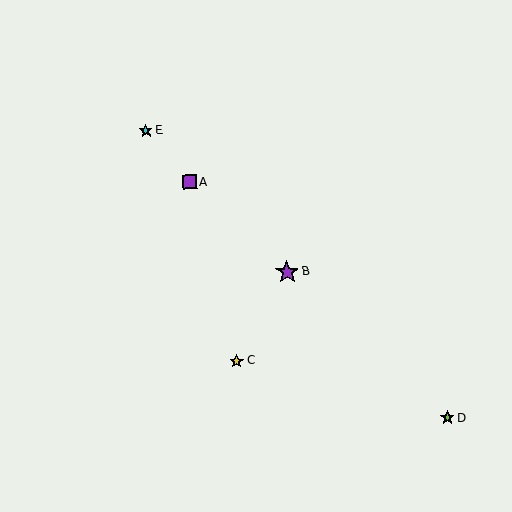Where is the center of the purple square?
The center of the purple square is at (190, 182).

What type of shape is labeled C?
Shape C is a yellow star.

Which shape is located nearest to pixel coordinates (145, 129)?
The cyan star (labeled E) at (146, 131) is nearest to that location.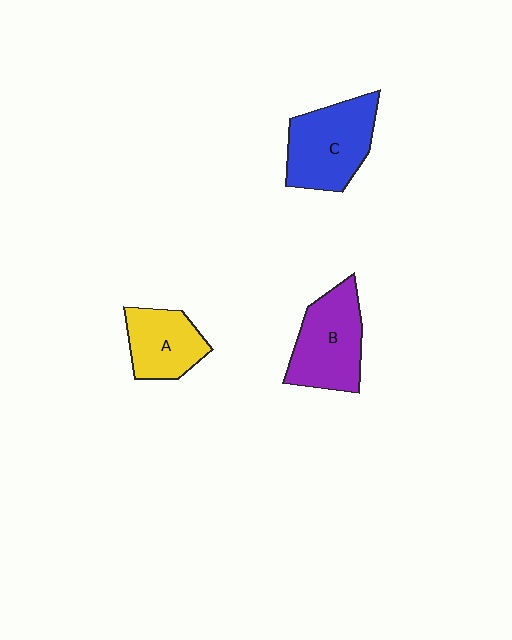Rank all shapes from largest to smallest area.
From largest to smallest: C (blue), B (purple), A (yellow).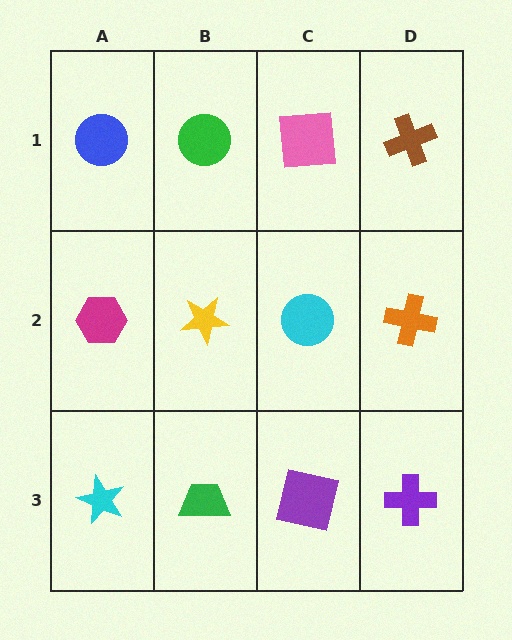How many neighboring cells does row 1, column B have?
3.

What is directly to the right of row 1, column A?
A green circle.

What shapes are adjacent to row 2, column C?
A pink square (row 1, column C), a purple square (row 3, column C), a yellow star (row 2, column B), an orange cross (row 2, column D).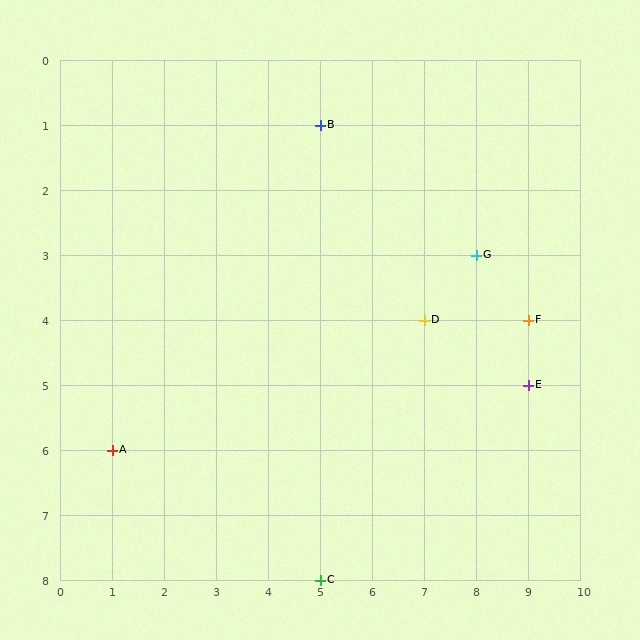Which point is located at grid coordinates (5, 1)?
Point B is at (5, 1).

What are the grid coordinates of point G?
Point G is at grid coordinates (8, 3).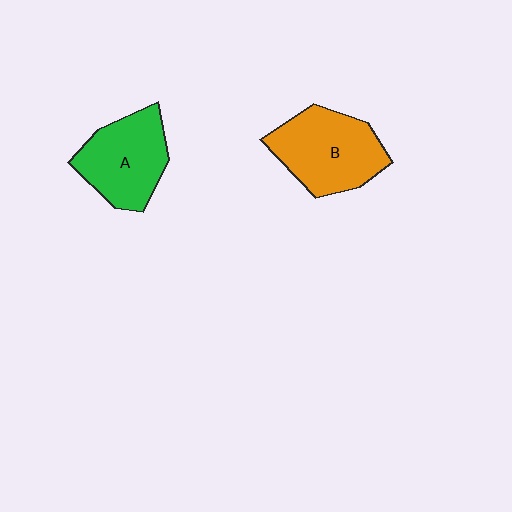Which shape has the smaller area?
Shape A (green).